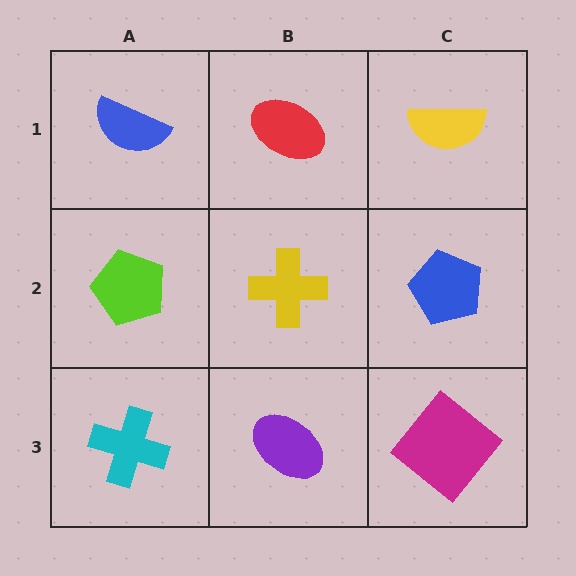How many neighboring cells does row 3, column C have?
2.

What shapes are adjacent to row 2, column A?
A blue semicircle (row 1, column A), a cyan cross (row 3, column A), a yellow cross (row 2, column B).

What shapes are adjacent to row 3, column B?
A yellow cross (row 2, column B), a cyan cross (row 3, column A), a magenta diamond (row 3, column C).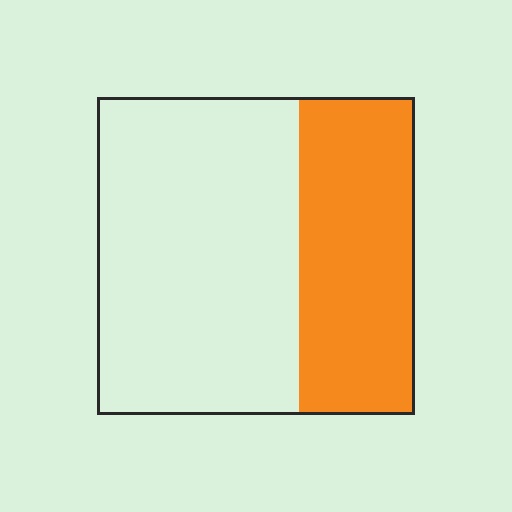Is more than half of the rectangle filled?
No.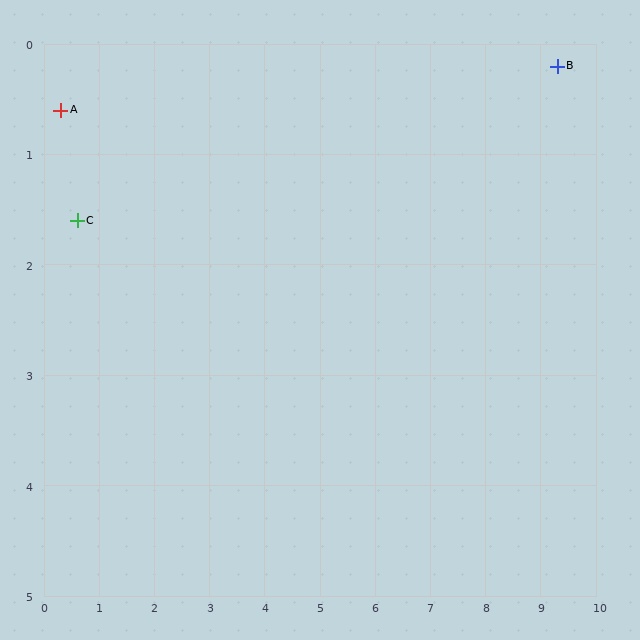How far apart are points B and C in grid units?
Points B and C are about 8.8 grid units apart.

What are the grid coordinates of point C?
Point C is at approximately (0.6, 1.6).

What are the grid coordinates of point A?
Point A is at approximately (0.3, 0.6).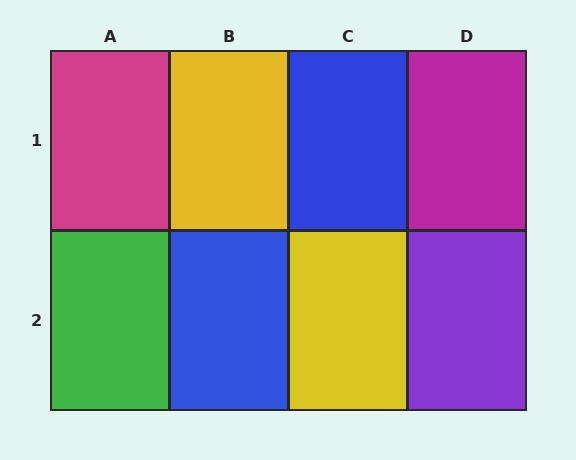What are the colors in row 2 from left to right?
Green, blue, yellow, purple.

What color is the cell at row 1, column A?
Magenta.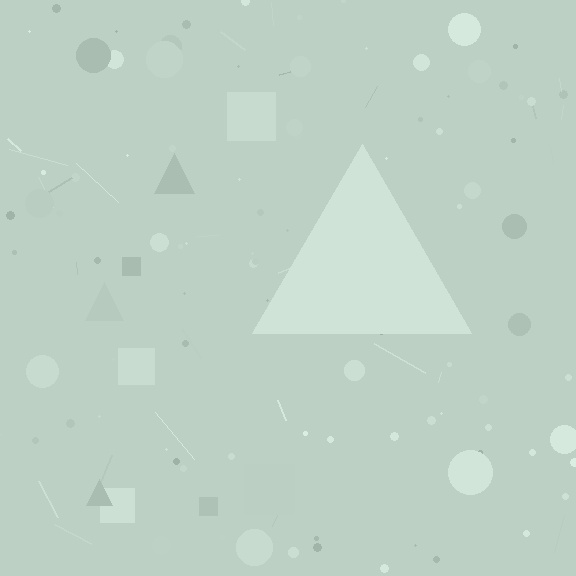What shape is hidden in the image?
A triangle is hidden in the image.